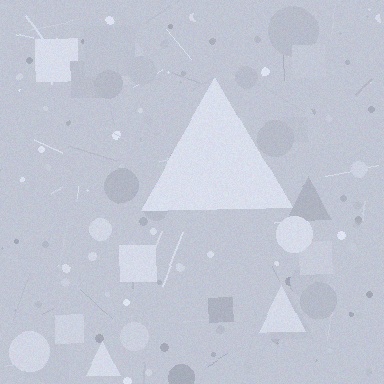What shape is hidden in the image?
A triangle is hidden in the image.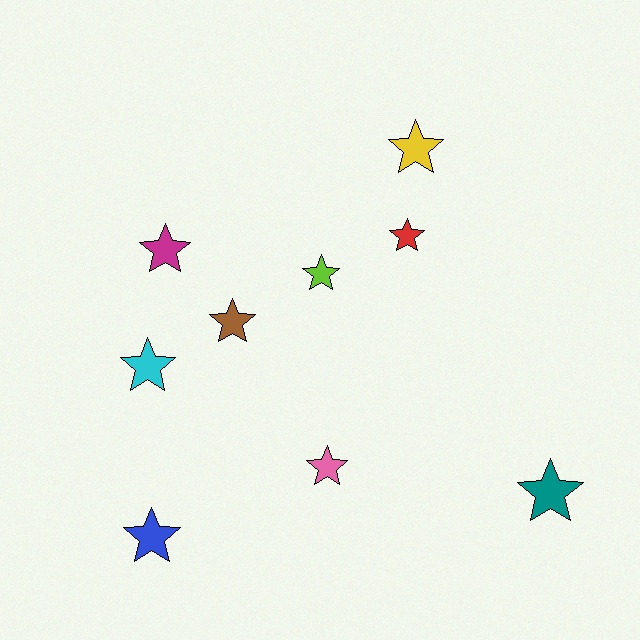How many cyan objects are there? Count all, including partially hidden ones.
There is 1 cyan object.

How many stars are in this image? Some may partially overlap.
There are 9 stars.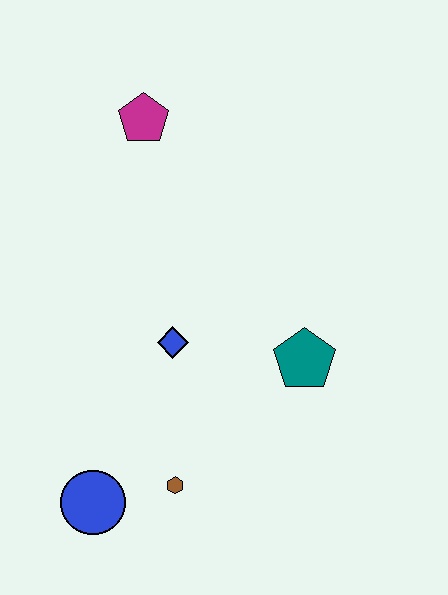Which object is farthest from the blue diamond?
The magenta pentagon is farthest from the blue diamond.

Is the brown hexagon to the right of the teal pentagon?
No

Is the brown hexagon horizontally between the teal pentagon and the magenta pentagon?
Yes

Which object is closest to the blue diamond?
The teal pentagon is closest to the blue diamond.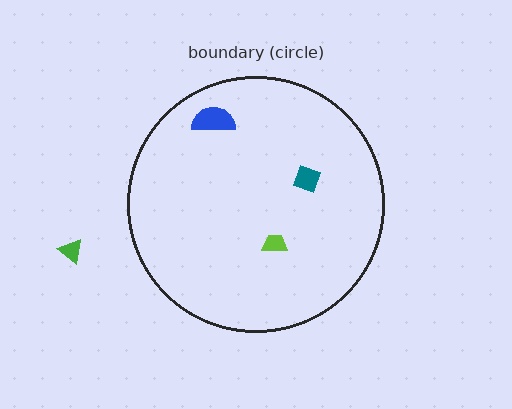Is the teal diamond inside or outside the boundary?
Inside.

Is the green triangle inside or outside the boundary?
Outside.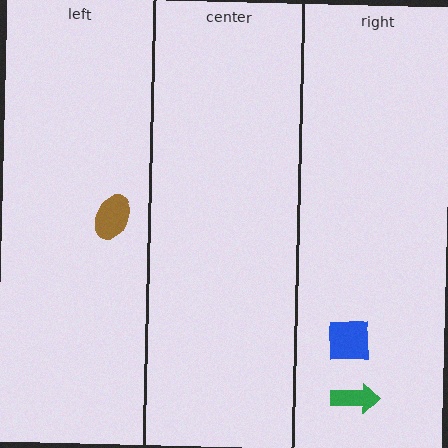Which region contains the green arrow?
The right region.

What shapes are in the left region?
The brown ellipse.